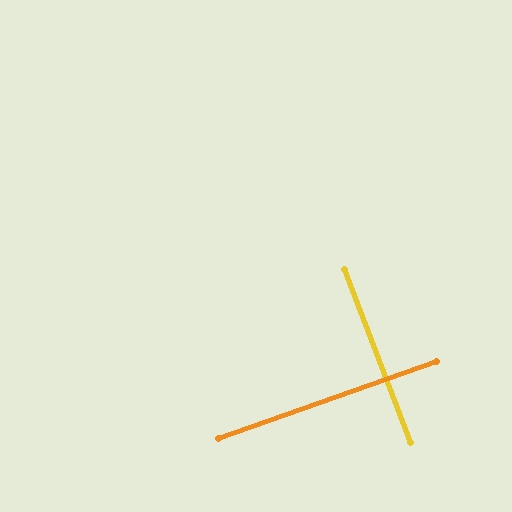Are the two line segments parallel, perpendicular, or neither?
Perpendicular — they meet at approximately 89°.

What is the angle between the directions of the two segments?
Approximately 89 degrees.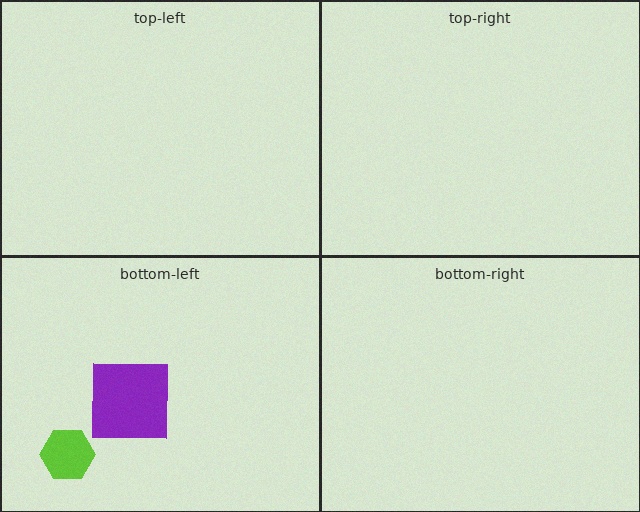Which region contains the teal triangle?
The bottom-left region.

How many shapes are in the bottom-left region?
3.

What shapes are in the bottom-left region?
The lime hexagon, the teal triangle, the purple square.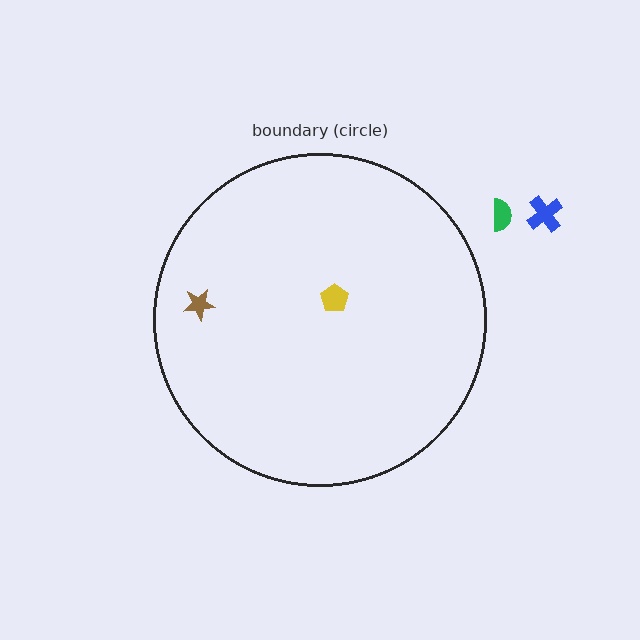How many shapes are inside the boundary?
2 inside, 2 outside.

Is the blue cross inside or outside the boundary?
Outside.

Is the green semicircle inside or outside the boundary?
Outside.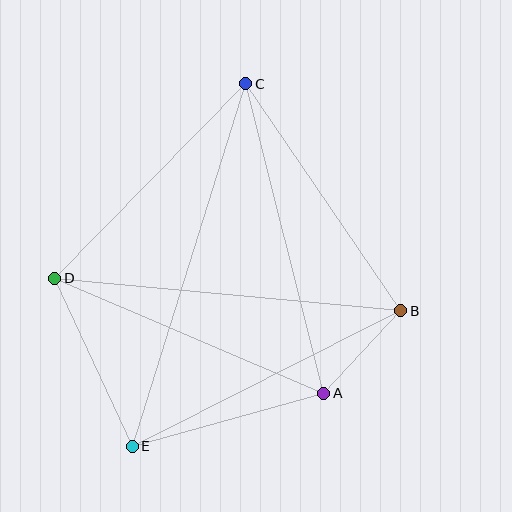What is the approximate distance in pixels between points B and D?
The distance between B and D is approximately 348 pixels.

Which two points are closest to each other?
Points A and B are closest to each other.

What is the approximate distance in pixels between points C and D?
The distance between C and D is approximately 273 pixels.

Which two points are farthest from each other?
Points C and E are farthest from each other.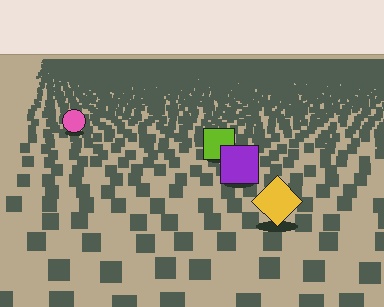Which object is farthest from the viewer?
The pink circle is farthest from the viewer. It appears smaller and the ground texture around it is denser.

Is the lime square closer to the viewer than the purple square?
No. The purple square is closer — you can tell from the texture gradient: the ground texture is coarser near it.